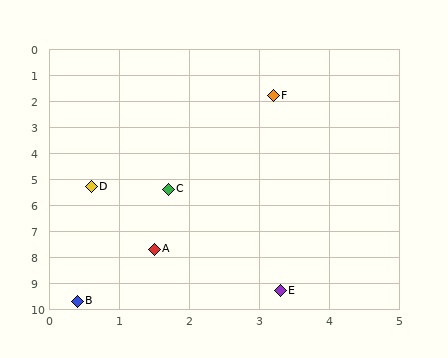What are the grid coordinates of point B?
Point B is at approximately (0.4, 9.7).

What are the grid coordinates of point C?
Point C is at approximately (1.7, 5.4).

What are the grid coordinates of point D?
Point D is at approximately (0.6, 5.3).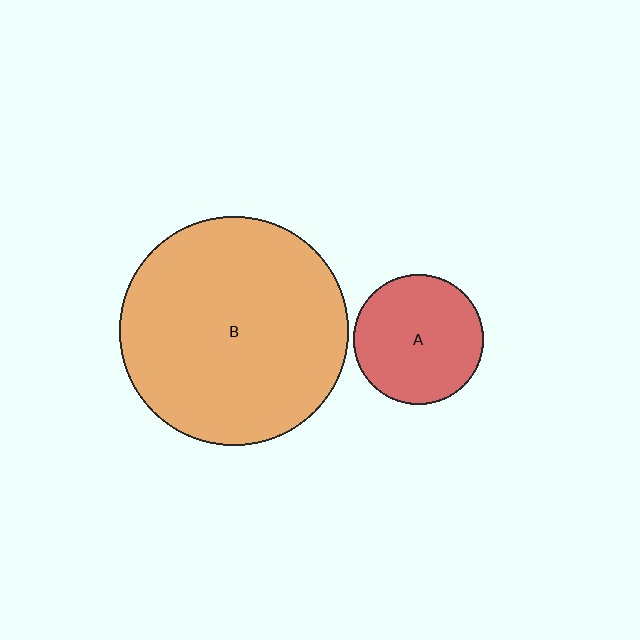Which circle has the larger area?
Circle B (orange).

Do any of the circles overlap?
No, none of the circles overlap.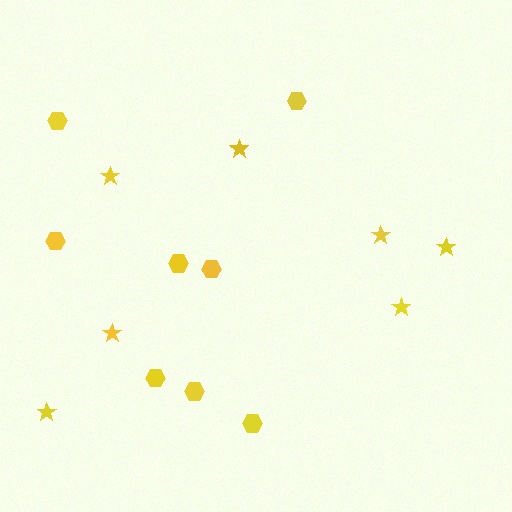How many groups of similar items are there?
There are 2 groups: one group of stars (7) and one group of hexagons (8).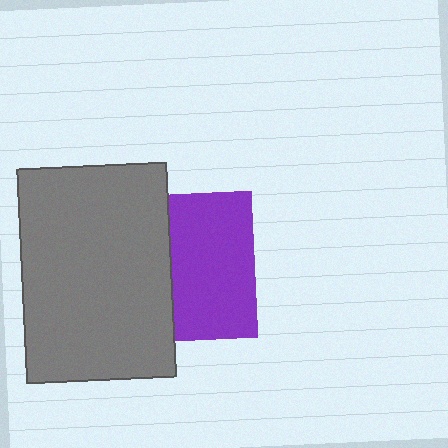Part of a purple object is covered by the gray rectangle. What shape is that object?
It is a square.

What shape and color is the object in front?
The object in front is a gray rectangle.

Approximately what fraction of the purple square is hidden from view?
Roughly 43% of the purple square is hidden behind the gray rectangle.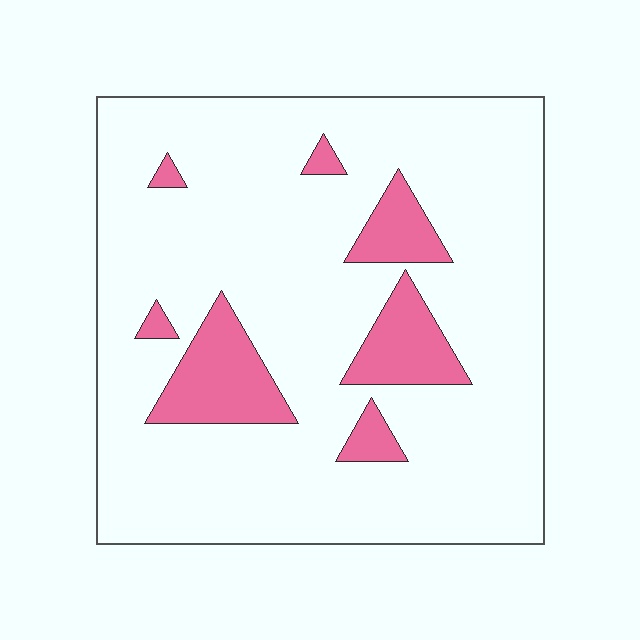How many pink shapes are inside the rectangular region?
7.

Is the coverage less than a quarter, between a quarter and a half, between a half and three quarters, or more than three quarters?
Less than a quarter.